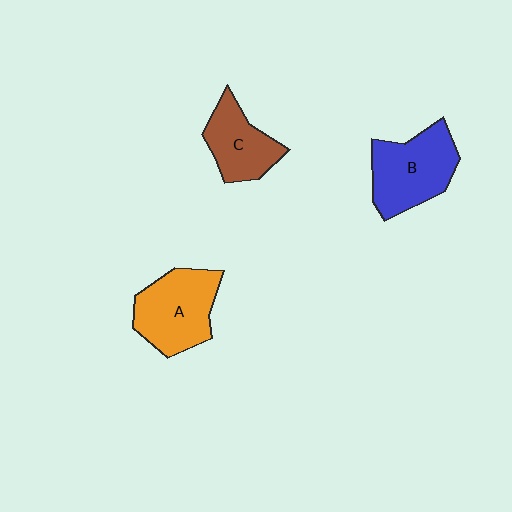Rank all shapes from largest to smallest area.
From largest to smallest: B (blue), A (orange), C (brown).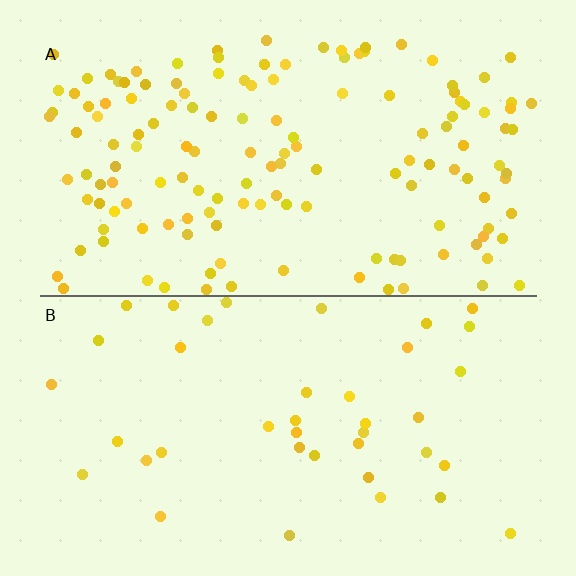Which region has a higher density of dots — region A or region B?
A (the top).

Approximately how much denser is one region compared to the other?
Approximately 3.5× — region A over region B.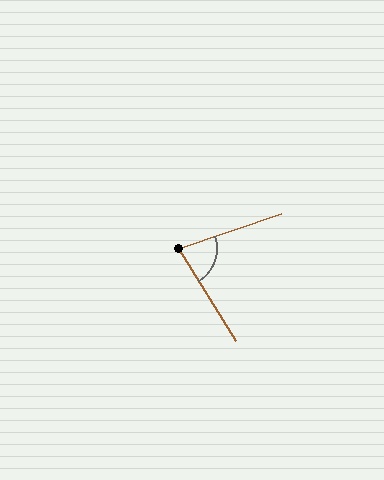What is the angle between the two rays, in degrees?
Approximately 77 degrees.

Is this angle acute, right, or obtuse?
It is acute.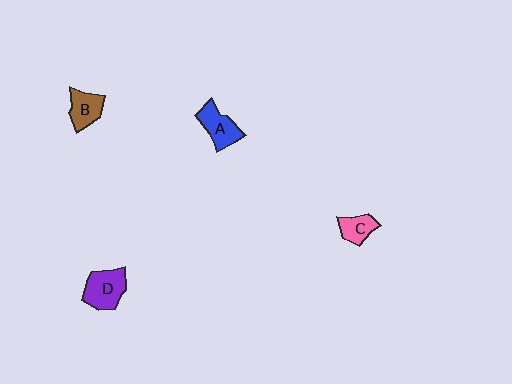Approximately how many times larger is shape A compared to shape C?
Approximately 1.4 times.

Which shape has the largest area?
Shape D (purple).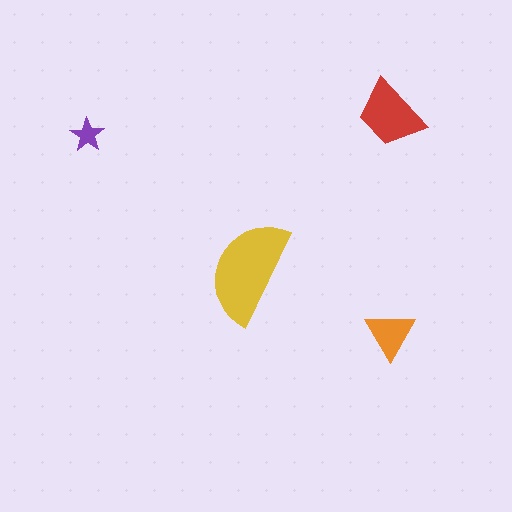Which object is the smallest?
The purple star.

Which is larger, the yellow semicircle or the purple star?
The yellow semicircle.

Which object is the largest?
The yellow semicircle.